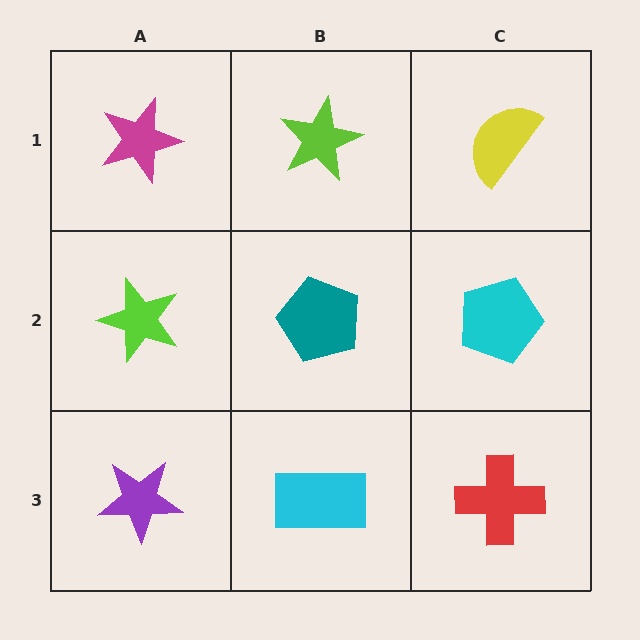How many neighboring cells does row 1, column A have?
2.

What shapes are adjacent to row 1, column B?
A teal pentagon (row 2, column B), a magenta star (row 1, column A), a yellow semicircle (row 1, column C).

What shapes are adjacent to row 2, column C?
A yellow semicircle (row 1, column C), a red cross (row 3, column C), a teal pentagon (row 2, column B).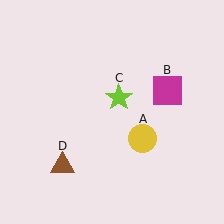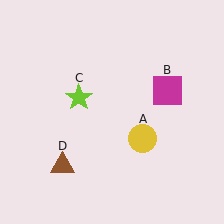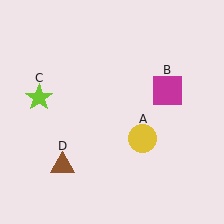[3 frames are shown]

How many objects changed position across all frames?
1 object changed position: lime star (object C).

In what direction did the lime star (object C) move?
The lime star (object C) moved left.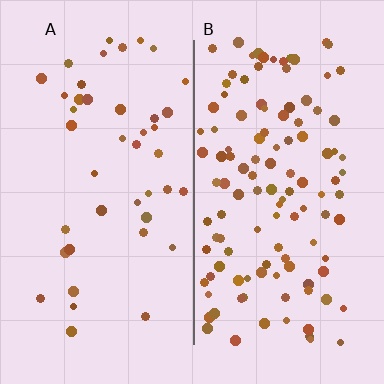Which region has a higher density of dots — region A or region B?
B (the right).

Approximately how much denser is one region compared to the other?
Approximately 2.7× — region B over region A.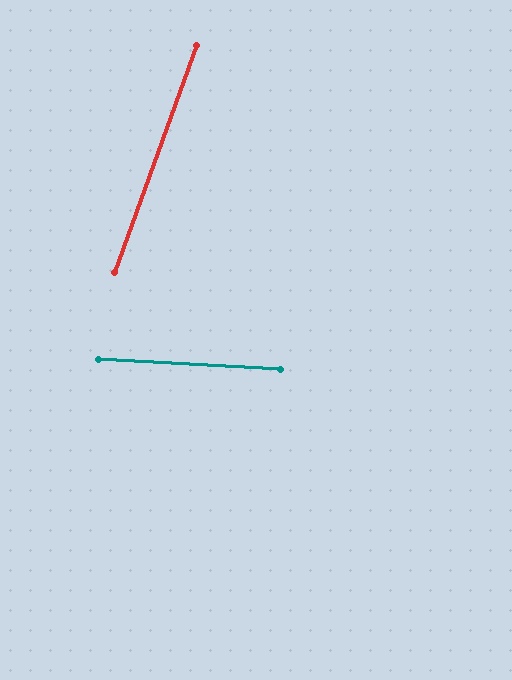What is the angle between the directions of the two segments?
Approximately 73 degrees.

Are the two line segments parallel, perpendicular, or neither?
Neither parallel nor perpendicular — they differ by about 73°.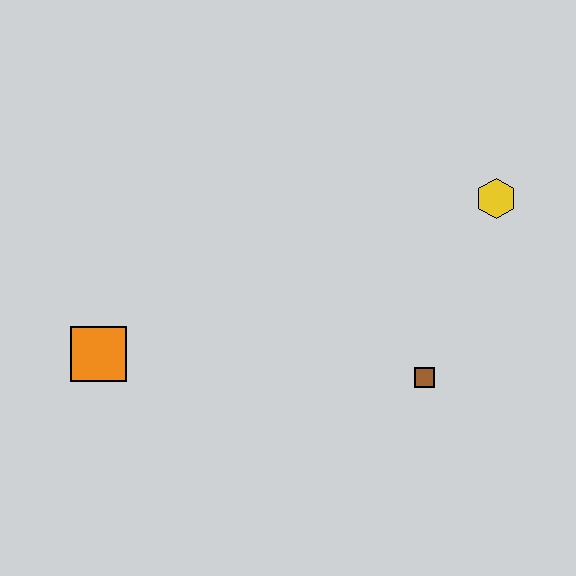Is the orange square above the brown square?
Yes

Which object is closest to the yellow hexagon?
The brown square is closest to the yellow hexagon.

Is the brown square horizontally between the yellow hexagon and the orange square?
Yes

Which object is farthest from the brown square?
The orange square is farthest from the brown square.